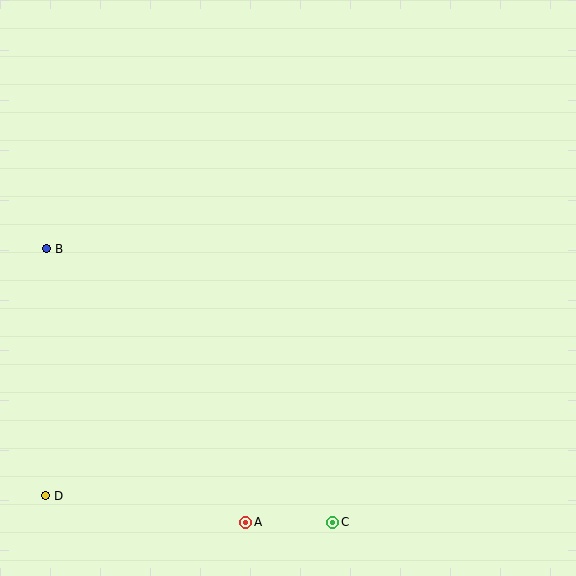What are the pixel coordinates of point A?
Point A is at (246, 522).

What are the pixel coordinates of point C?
Point C is at (333, 522).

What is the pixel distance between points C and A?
The distance between C and A is 87 pixels.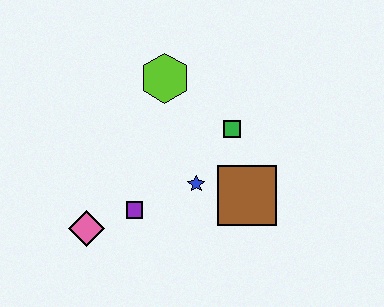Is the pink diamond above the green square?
No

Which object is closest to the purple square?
The pink diamond is closest to the purple square.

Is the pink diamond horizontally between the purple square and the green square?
No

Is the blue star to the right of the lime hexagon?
Yes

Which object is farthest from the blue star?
The pink diamond is farthest from the blue star.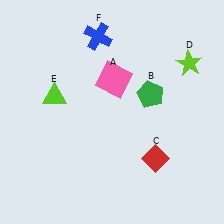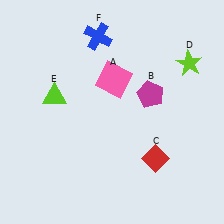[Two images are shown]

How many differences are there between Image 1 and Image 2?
There is 1 difference between the two images.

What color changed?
The pentagon (B) changed from green in Image 1 to magenta in Image 2.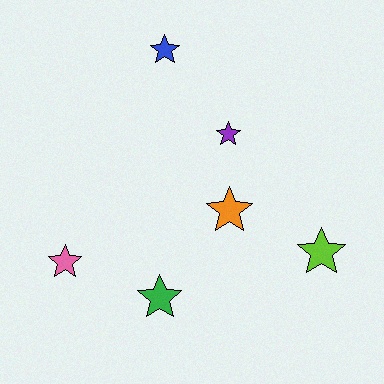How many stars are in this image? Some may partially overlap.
There are 6 stars.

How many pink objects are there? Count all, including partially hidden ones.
There is 1 pink object.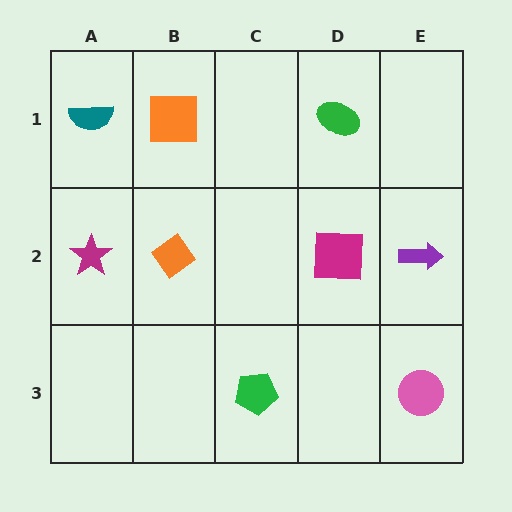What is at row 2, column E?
A purple arrow.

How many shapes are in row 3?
2 shapes.